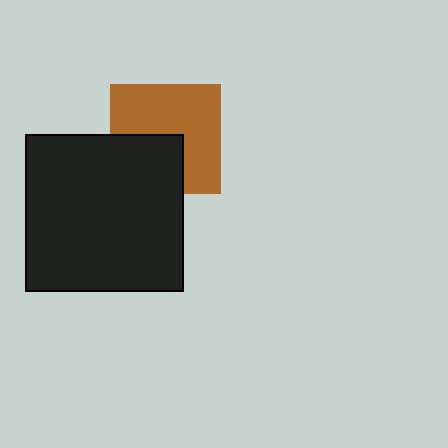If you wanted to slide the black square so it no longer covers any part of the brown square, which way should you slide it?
Slide it toward the lower-left — that is the most direct way to separate the two shapes.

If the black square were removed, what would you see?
You would see the complete brown square.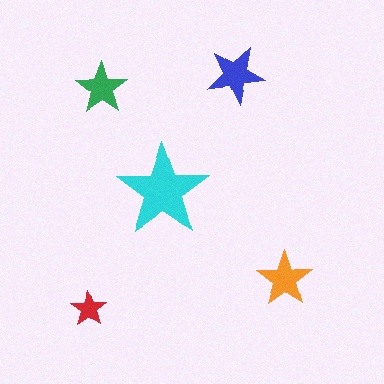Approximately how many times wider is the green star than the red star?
About 1.5 times wider.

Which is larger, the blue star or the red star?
The blue one.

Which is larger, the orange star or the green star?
The orange one.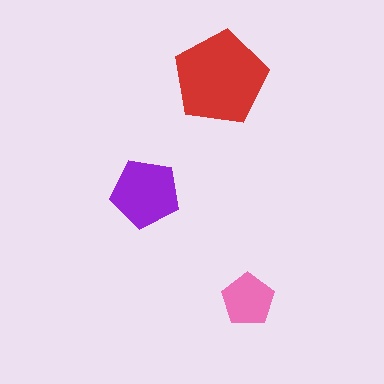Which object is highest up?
The red pentagon is topmost.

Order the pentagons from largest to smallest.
the red one, the purple one, the pink one.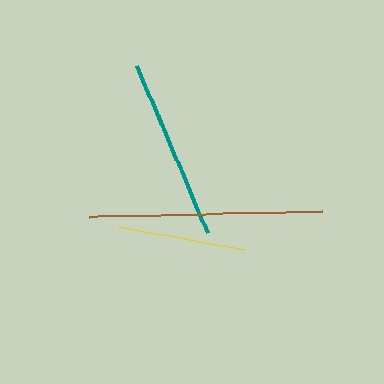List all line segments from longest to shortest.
From longest to shortest: brown, teal, yellow.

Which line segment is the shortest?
The yellow line is the shortest at approximately 128 pixels.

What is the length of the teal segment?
The teal segment is approximately 181 pixels long.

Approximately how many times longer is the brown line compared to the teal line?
The brown line is approximately 1.3 times the length of the teal line.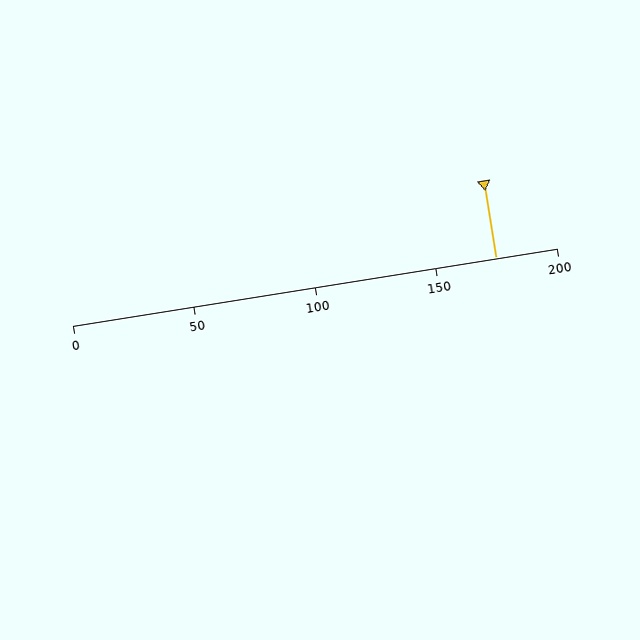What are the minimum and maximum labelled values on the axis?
The axis runs from 0 to 200.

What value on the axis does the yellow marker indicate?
The marker indicates approximately 175.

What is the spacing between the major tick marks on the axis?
The major ticks are spaced 50 apart.